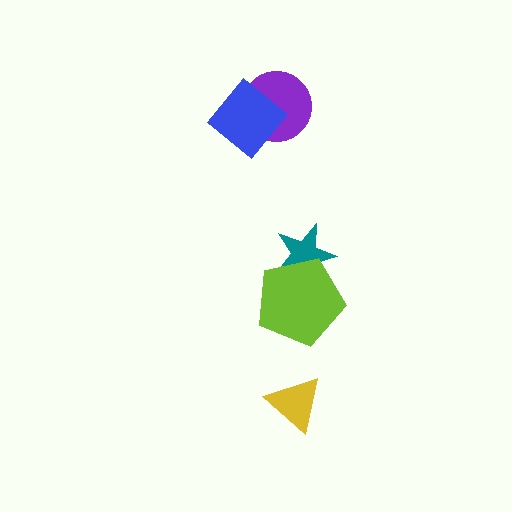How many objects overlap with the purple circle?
1 object overlaps with the purple circle.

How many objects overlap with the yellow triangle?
0 objects overlap with the yellow triangle.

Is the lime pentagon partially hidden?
No, no other shape covers it.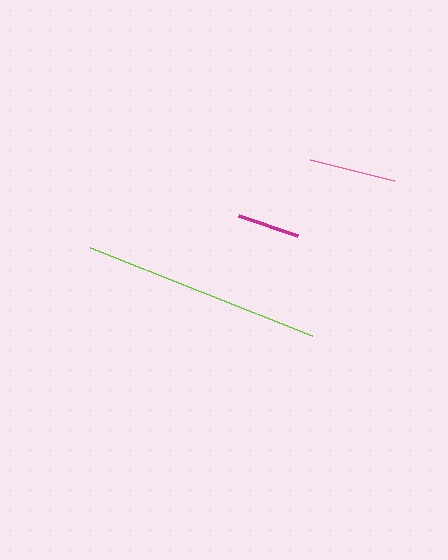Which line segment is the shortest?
The magenta line is the shortest at approximately 61 pixels.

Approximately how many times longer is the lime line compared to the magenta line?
The lime line is approximately 3.9 times the length of the magenta line.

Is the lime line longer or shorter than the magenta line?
The lime line is longer than the magenta line.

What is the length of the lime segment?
The lime segment is approximately 239 pixels long.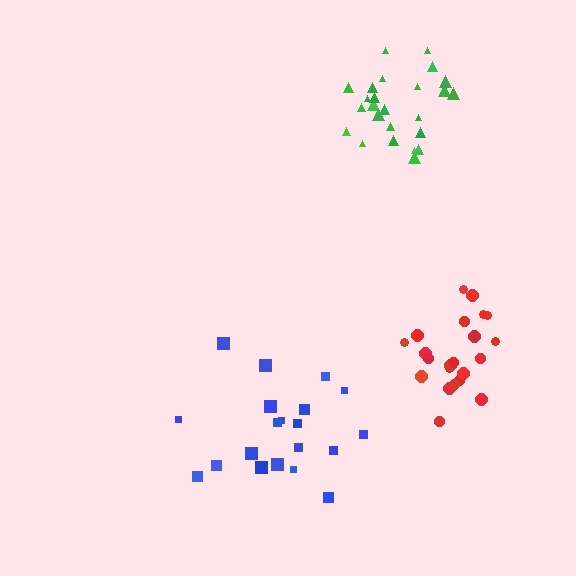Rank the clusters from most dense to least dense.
green, red, blue.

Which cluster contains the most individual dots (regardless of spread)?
Green (25).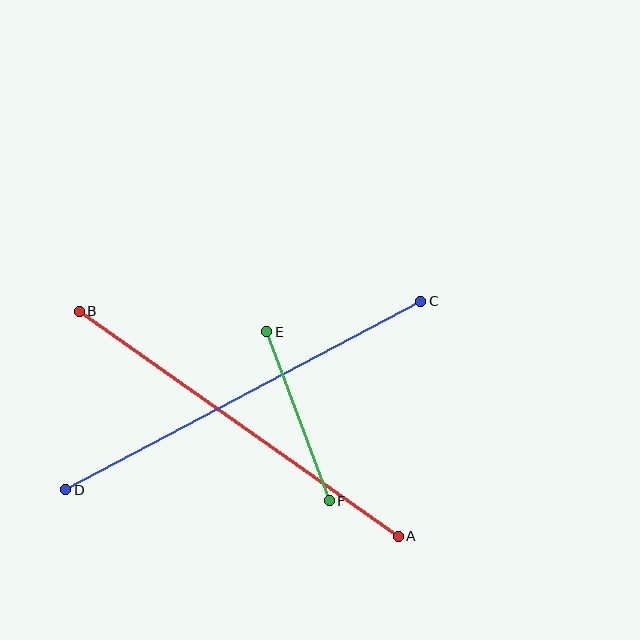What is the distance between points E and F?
The distance is approximately 180 pixels.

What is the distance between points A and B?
The distance is approximately 390 pixels.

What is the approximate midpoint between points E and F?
The midpoint is at approximately (298, 416) pixels.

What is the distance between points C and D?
The distance is approximately 402 pixels.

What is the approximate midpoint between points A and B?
The midpoint is at approximately (239, 424) pixels.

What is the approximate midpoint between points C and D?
The midpoint is at approximately (243, 395) pixels.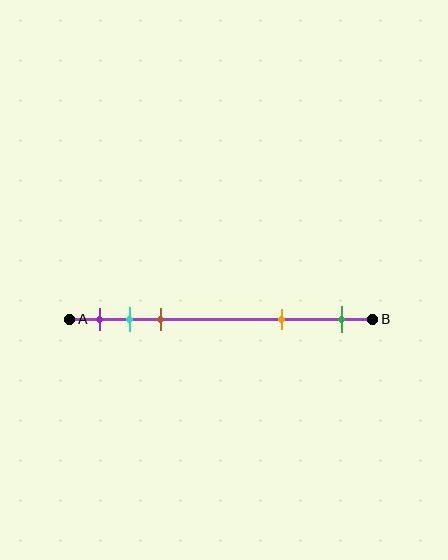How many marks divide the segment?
There are 5 marks dividing the segment.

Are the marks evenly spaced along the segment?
No, the marks are not evenly spaced.